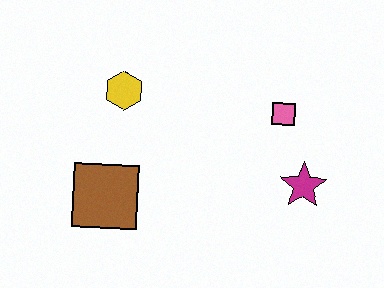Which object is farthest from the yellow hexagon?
The magenta star is farthest from the yellow hexagon.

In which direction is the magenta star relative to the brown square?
The magenta star is to the right of the brown square.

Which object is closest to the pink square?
The magenta star is closest to the pink square.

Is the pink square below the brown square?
No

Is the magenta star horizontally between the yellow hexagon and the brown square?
No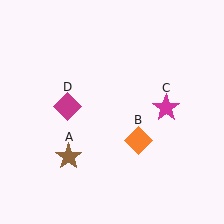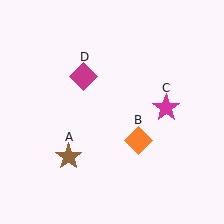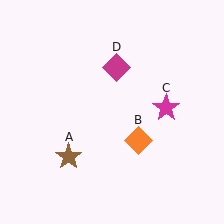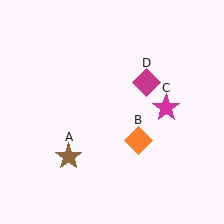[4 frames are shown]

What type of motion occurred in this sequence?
The magenta diamond (object D) rotated clockwise around the center of the scene.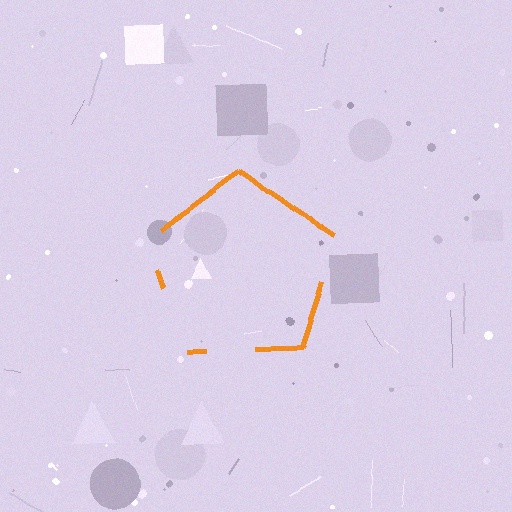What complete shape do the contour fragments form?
The contour fragments form a pentagon.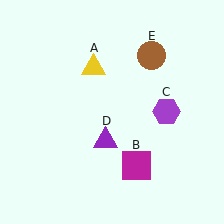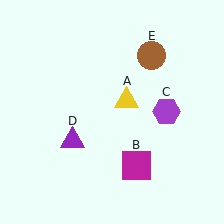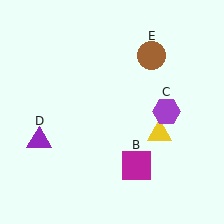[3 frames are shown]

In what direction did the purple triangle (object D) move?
The purple triangle (object D) moved left.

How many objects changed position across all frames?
2 objects changed position: yellow triangle (object A), purple triangle (object D).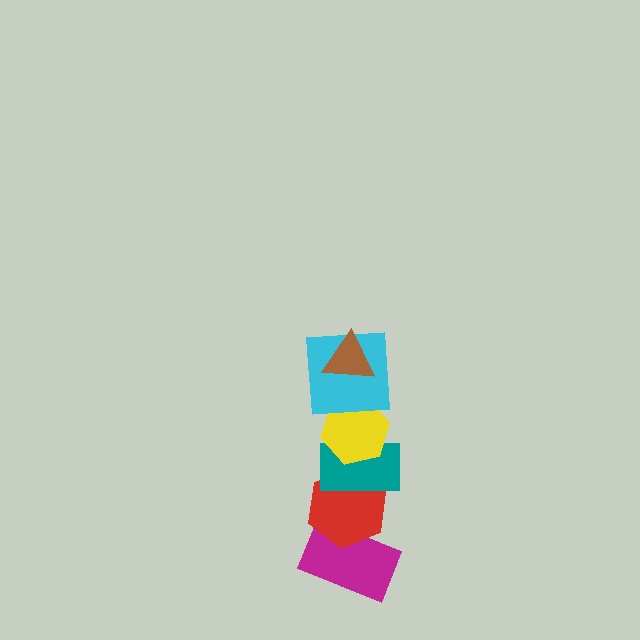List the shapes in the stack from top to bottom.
From top to bottom: the brown triangle, the cyan square, the yellow hexagon, the teal rectangle, the red hexagon, the magenta rectangle.